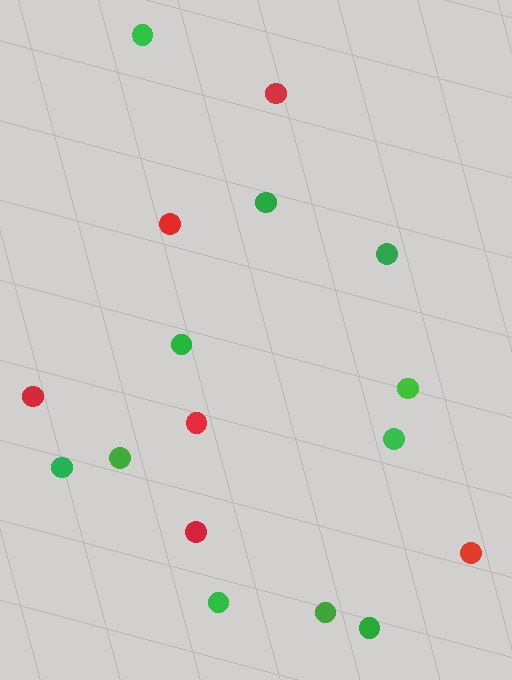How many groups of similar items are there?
There are 2 groups: one group of red circles (6) and one group of green circles (11).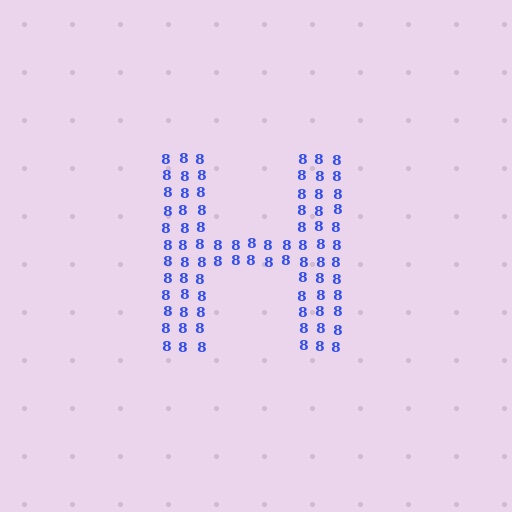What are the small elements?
The small elements are digit 8's.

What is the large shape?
The large shape is the letter H.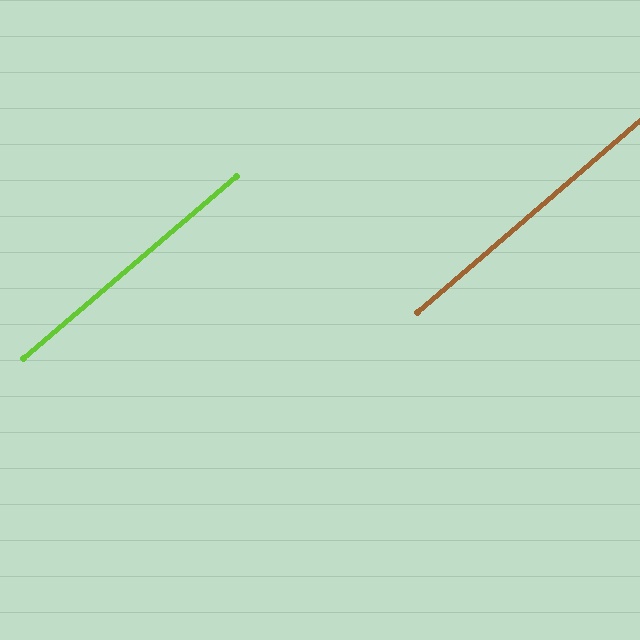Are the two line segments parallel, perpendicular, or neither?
Parallel — their directions differ by only 0.2°.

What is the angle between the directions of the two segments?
Approximately 0 degrees.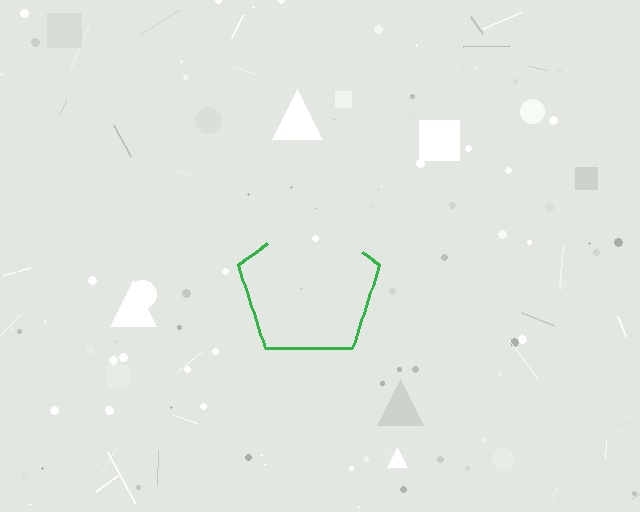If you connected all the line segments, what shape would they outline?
They would outline a pentagon.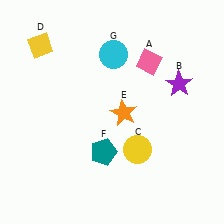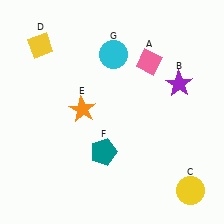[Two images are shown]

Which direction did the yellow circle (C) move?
The yellow circle (C) moved right.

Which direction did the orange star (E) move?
The orange star (E) moved left.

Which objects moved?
The objects that moved are: the yellow circle (C), the orange star (E).